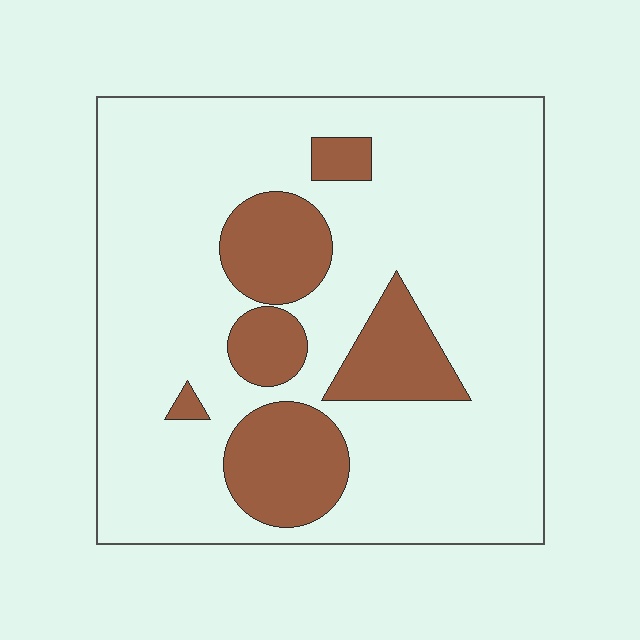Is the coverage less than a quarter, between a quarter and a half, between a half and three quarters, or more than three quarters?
Less than a quarter.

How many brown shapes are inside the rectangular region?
6.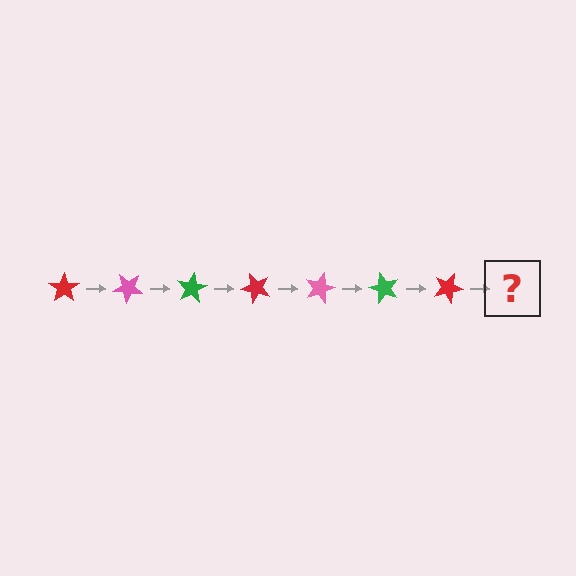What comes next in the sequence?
The next element should be a pink star, rotated 280 degrees from the start.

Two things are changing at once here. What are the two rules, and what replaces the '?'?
The two rules are that it rotates 40 degrees each step and the color cycles through red, pink, and green. The '?' should be a pink star, rotated 280 degrees from the start.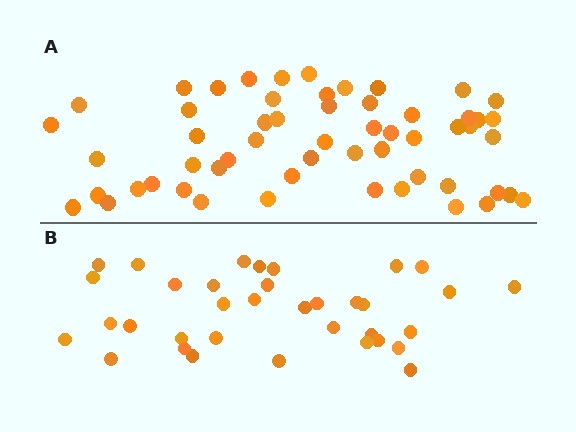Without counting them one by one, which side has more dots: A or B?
Region A (the top region) has more dots.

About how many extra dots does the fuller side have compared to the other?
Region A has approximately 20 more dots than region B.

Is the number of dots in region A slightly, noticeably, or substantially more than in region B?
Region A has substantially more. The ratio is roughly 1.6 to 1.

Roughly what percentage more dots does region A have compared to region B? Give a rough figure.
About 60% more.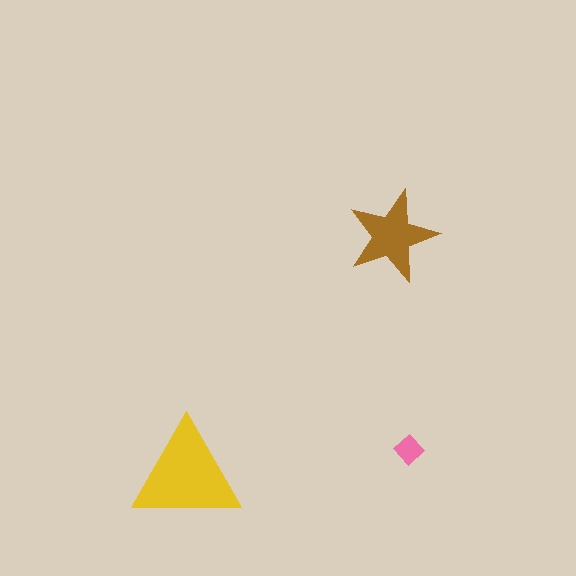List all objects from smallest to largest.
The pink diamond, the brown star, the yellow triangle.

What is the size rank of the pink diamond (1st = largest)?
3rd.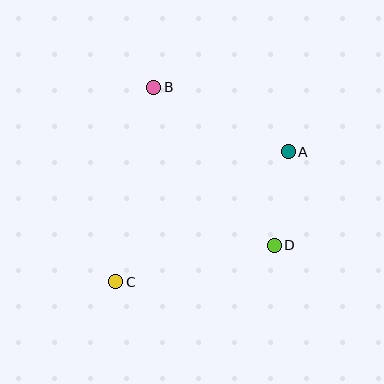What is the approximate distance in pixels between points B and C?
The distance between B and C is approximately 198 pixels.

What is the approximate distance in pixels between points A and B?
The distance between A and B is approximately 149 pixels.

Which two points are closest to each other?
Points A and D are closest to each other.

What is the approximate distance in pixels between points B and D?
The distance between B and D is approximately 199 pixels.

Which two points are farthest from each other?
Points A and C are farthest from each other.